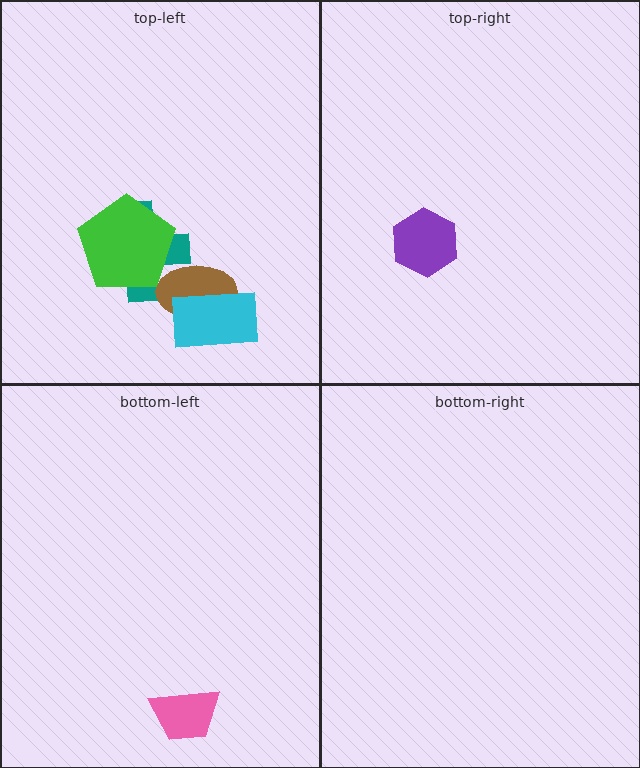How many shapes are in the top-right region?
1.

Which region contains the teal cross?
The top-left region.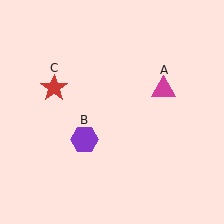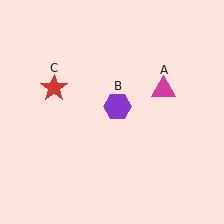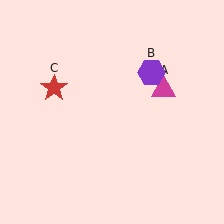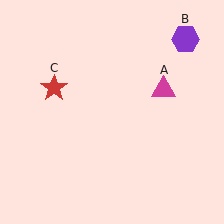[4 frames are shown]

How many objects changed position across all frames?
1 object changed position: purple hexagon (object B).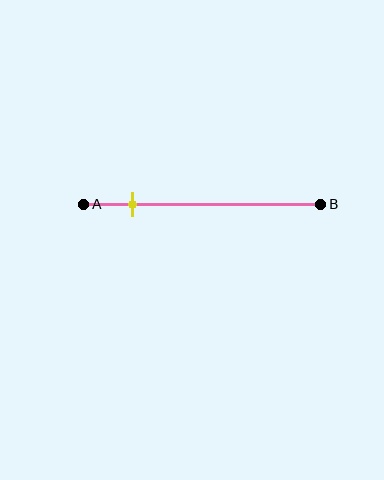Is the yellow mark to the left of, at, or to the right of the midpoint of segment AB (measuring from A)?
The yellow mark is to the left of the midpoint of segment AB.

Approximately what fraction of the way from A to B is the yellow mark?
The yellow mark is approximately 20% of the way from A to B.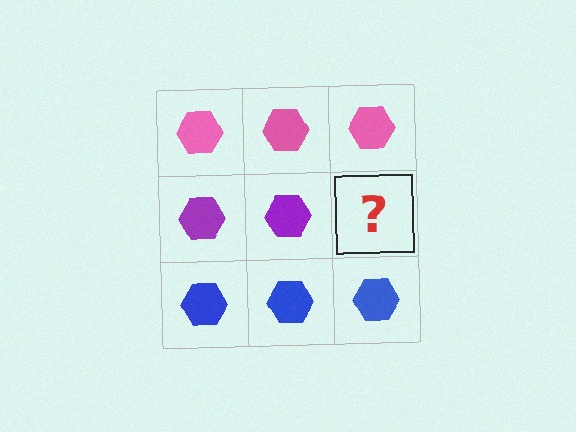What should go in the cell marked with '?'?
The missing cell should contain a purple hexagon.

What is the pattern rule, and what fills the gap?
The rule is that each row has a consistent color. The gap should be filled with a purple hexagon.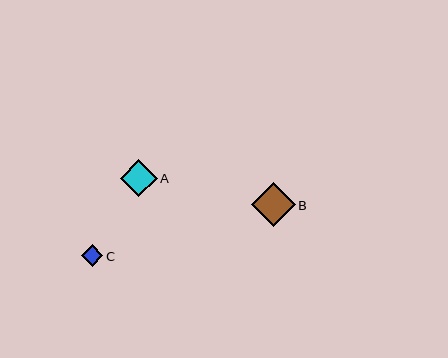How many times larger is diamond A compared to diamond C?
Diamond A is approximately 1.7 times the size of diamond C.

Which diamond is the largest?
Diamond B is the largest with a size of approximately 44 pixels.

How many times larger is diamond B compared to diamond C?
Diamond B is approximately 2.0 times the size of diamond C.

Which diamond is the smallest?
Diamond C is the smallest with a size of approximately 22 pixels.